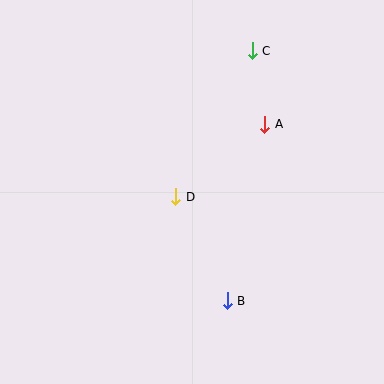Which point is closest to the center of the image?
Point D at (176, 197) is closest to the center.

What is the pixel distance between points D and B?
The distance between D and B is 116 pixels.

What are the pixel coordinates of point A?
Point A is at (265, 124).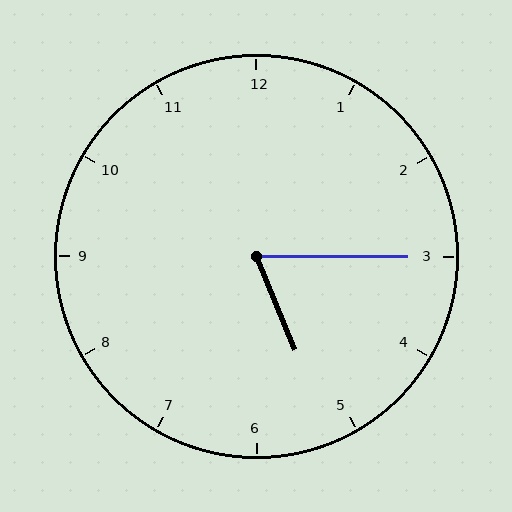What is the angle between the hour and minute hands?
Approximately 68 degrees.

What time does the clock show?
5:15.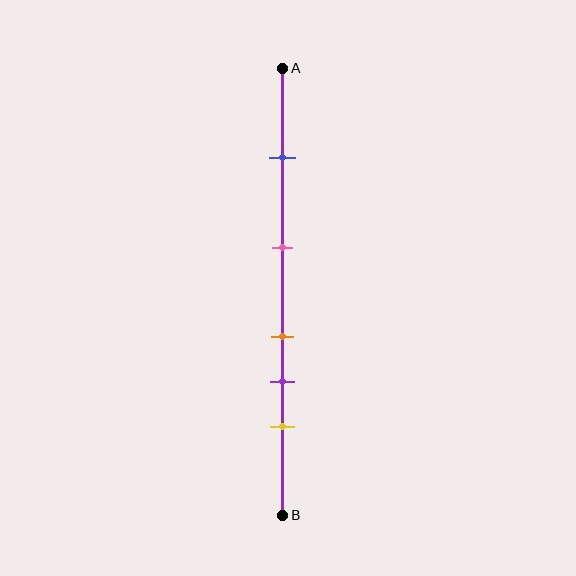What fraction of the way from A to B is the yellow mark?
The yellow mark is approximately 80% (0.8) of the way from A to B.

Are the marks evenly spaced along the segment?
No, the marks are not evenly spaced.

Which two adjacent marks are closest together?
The orange and purple marks are the closest adjacent pair.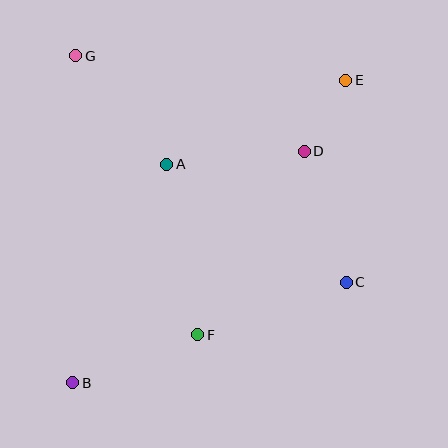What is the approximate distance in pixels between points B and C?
The distance between B and C is approximately 291 pixels.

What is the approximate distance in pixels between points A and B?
The distance between A and B is approximately 238 pixels.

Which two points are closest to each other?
Points D and E are closest to each other.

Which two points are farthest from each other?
Points B and E are farthest from each other.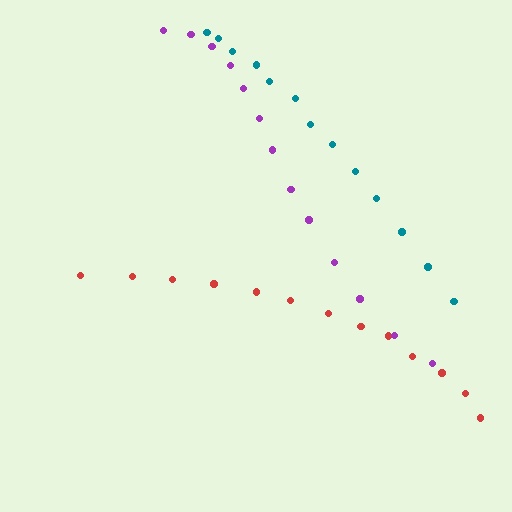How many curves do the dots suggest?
There are 3 distinct paths.